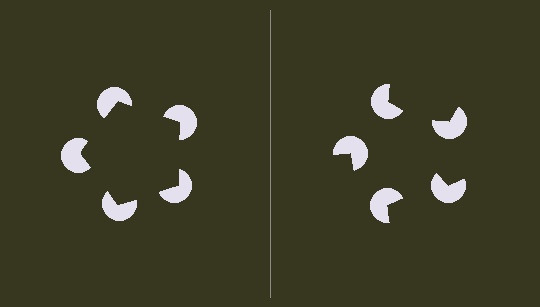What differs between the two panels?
The pac-man discs are positioned identically on both sides; only the wedge orientations differ. On the left they align to a pentagon; on the right they are misaligned.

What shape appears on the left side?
An illusory pentagon.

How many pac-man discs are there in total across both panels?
10 — 5 on each side.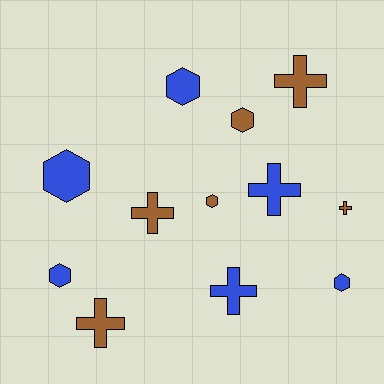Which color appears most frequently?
Brown, with 6 objects.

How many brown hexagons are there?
There are 2 brown hexagons.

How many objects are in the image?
There are 12 objects.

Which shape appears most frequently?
Hexagon, with 6 objects.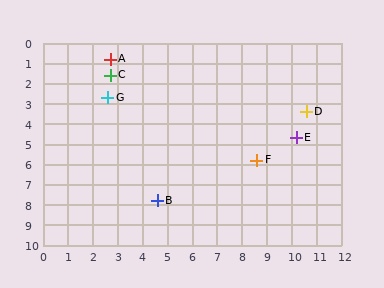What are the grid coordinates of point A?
Point A is at approximately (2.7, 0.8).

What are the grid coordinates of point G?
Point G is at approximately (2.6, 2.7).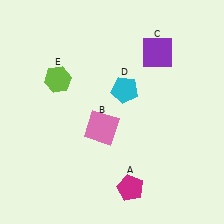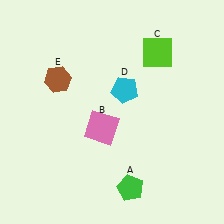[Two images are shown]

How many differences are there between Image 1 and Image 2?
There are 3 differences between the two images.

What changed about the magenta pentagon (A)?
In Image 1, A is magenta. In Image 2, it changed to green.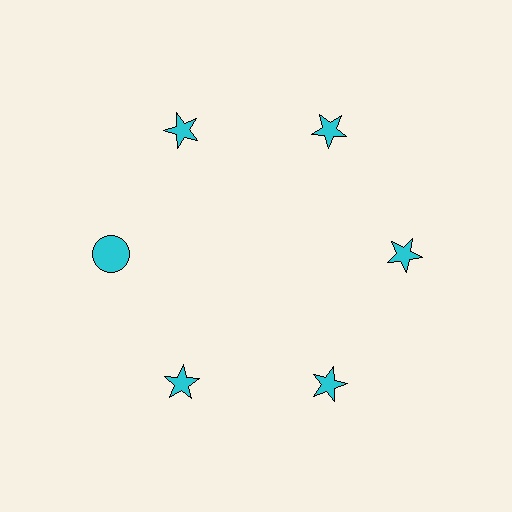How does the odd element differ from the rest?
It has a different shape: circle instead of star.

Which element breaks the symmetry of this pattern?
The cyan circle at roughly the 9 o'clock position breaks the symmetry. All other shapes are cyan stars.